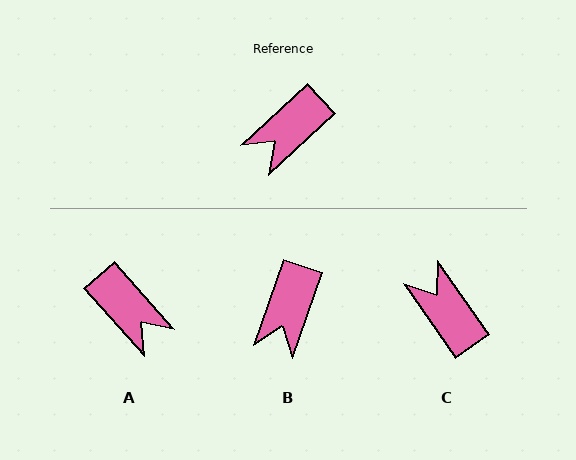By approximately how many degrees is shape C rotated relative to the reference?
Approximately 98 degrees clockwise.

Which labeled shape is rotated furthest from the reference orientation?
C, about 98 degrees away.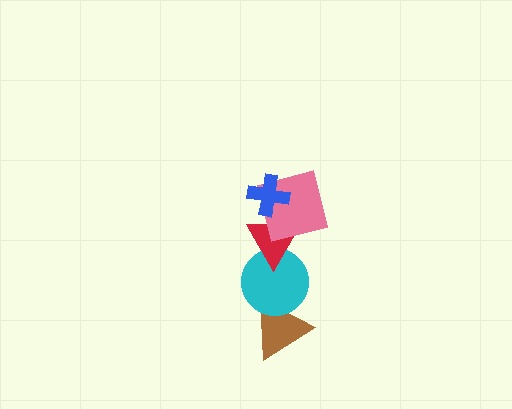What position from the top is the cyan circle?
The cyan circle is 4th from the top.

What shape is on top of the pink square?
The blue cross is on top of the pink square.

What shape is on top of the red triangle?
The pink square is on top of the red triangle.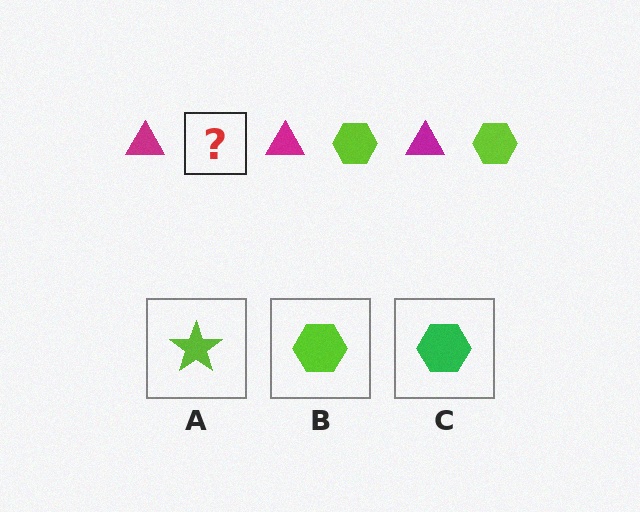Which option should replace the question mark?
Option B.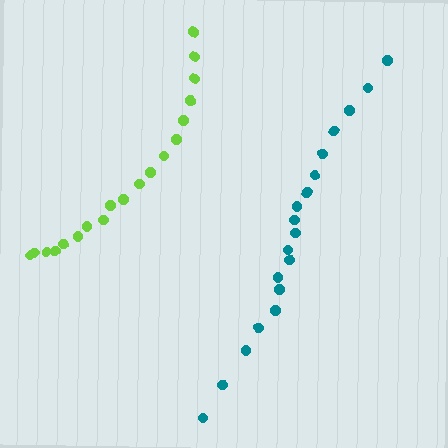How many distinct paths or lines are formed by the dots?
There are 2 distinct paths.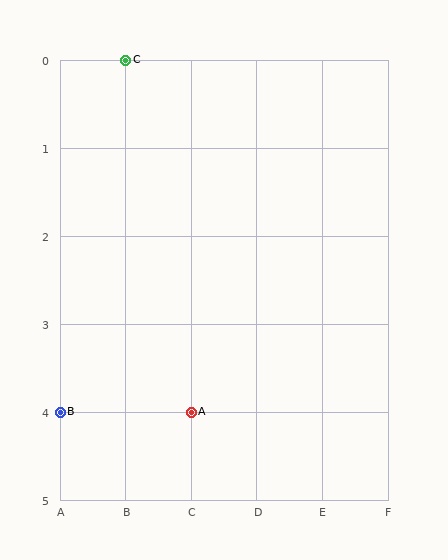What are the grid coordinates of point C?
Point C is at grid coordinates (B, 0).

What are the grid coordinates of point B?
Point B is at grid coordinates (A, 4).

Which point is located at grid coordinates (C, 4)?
Point A is at (C, 4).